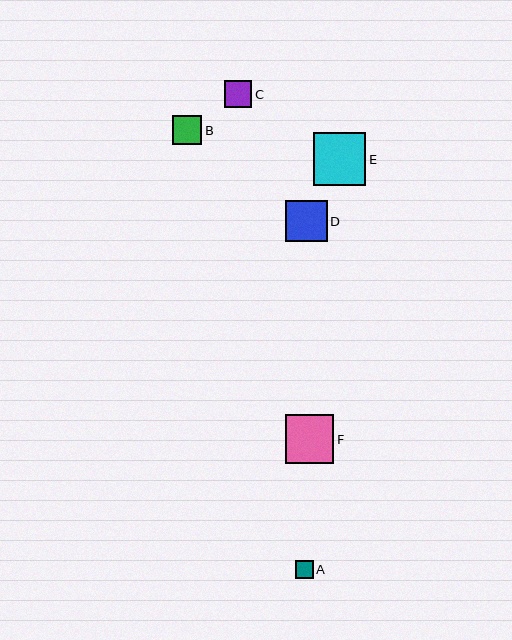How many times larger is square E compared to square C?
Square E is approximately 2.0 times the size of square C.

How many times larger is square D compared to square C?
Square D is approximately 1.5 times the size of square C.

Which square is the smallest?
Square A is the smallest with a size of approximately 18 pixels.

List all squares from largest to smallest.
From largest to smallest: E, F, D, B, C, A.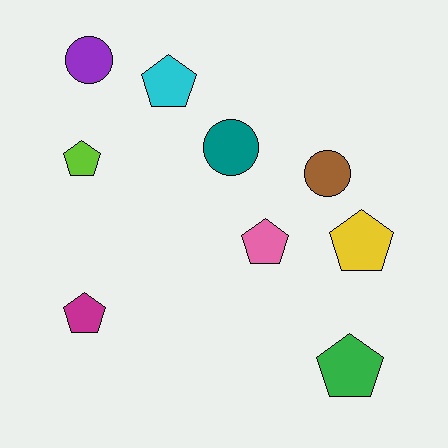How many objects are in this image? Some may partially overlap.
There are 9 objects.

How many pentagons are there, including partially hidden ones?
There are 6 pentagons.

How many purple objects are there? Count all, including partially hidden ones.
There is 1 purple object.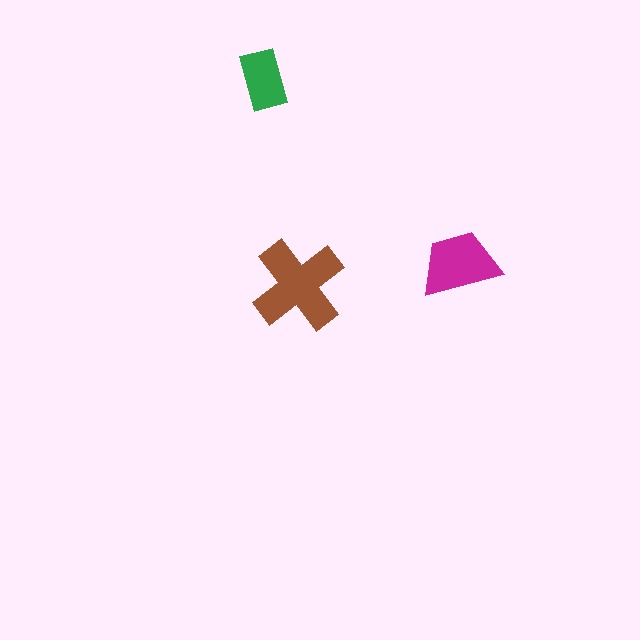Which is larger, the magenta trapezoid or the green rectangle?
The magenta trapezoid.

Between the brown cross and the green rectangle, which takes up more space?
The brown cross.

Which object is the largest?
The brown cross.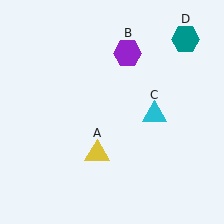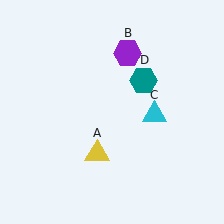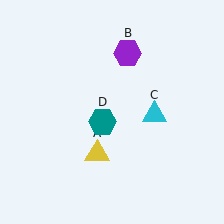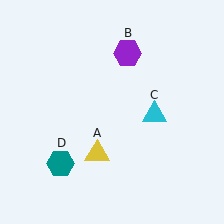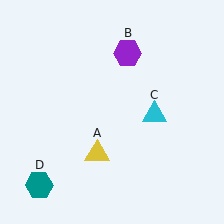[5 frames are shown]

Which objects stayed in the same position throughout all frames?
Yellow triangle (object A) and purple hexagon (object B) and cyan triangle (object C) remained stationary.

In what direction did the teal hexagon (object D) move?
The teal hexagon (object D) moved down and to the left.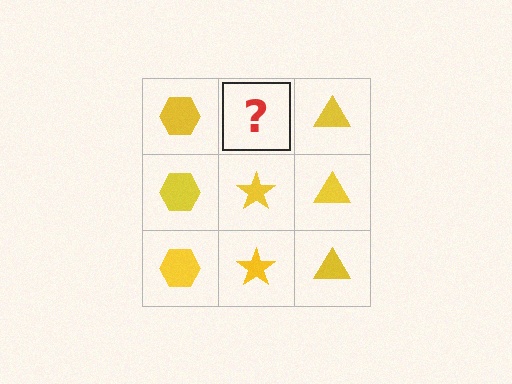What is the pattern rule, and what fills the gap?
The rule is that each column has a consistent shape. The gap should be filled with a yellow star.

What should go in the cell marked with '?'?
The missing cell should contain a yellow star.